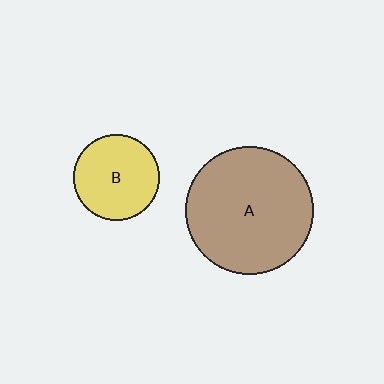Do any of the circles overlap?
No, none of the circles overlap.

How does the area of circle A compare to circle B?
Approximately 2.2 times.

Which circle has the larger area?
Circle A (brown).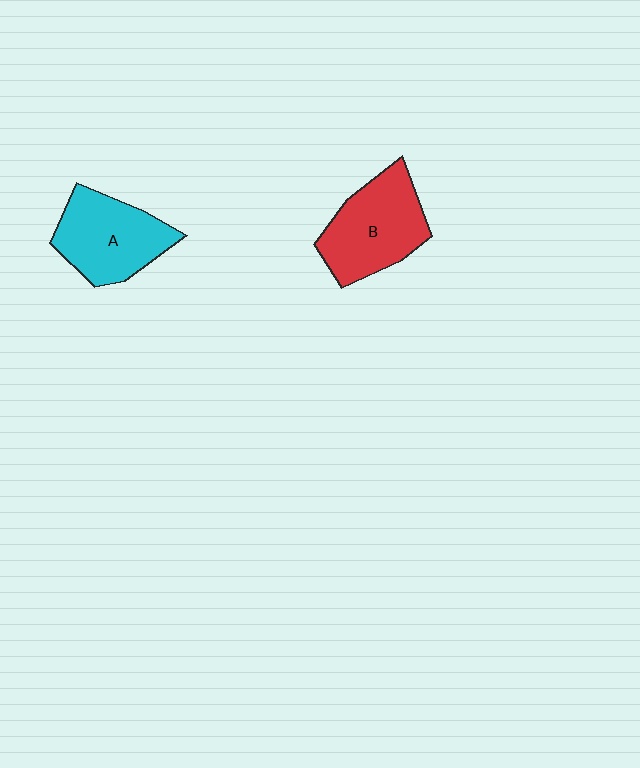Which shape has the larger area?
Shape B (red).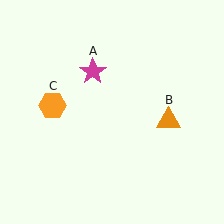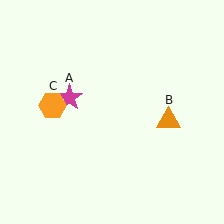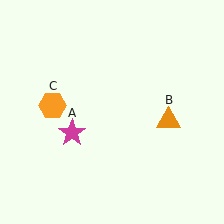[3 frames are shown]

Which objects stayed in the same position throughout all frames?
Orange triangle (object B) and orange hexagon (object C) remained stationary.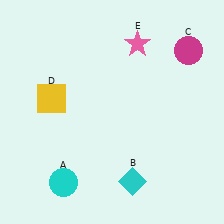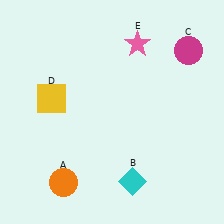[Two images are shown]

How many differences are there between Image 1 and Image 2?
There is 1 difference between the two images.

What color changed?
The circle (A) changed from cyan in Image 1 to orange in Image 2.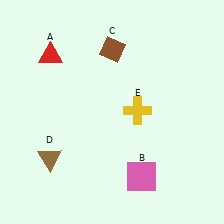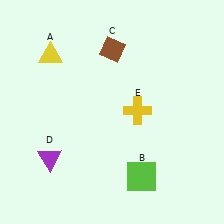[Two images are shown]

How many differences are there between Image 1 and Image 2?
There are 3 differences between the two images.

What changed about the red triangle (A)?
In Image 1, A is red. In Image 2, it changed to yellow.